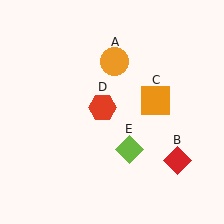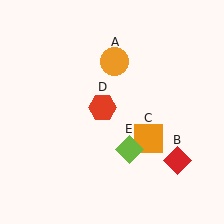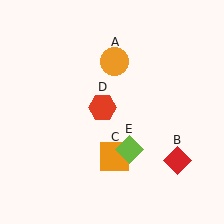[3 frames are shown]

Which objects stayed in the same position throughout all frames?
Orange circle (object A) and red diamond (object B) and red hexagon (object D) and lime diamond (object E) remained stationary.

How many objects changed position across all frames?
1 object changed position: orange square (object C).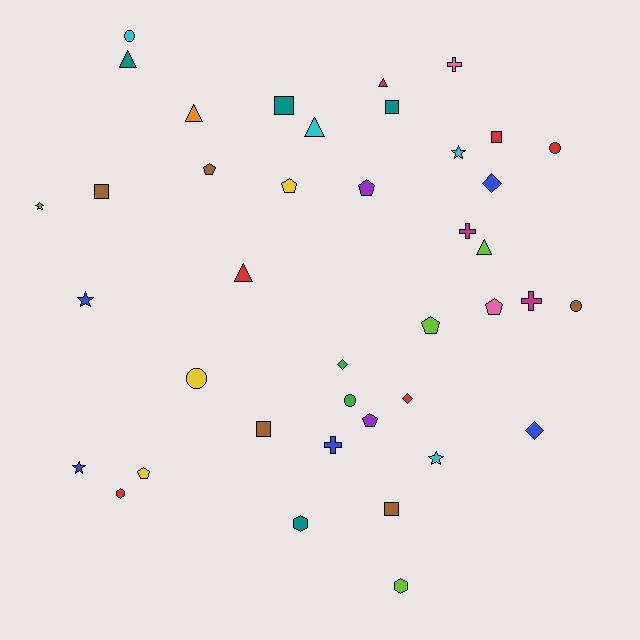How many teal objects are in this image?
There are 4 teal objects.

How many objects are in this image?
There are 40 objects.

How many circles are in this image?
There are 5 circles.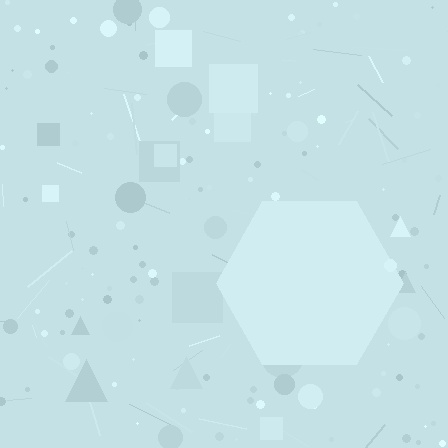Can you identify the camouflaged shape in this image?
The camouflaged shape is a hexagon.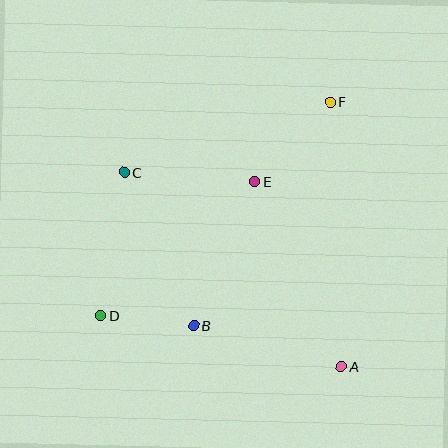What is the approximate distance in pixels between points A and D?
The distance between A and D is approximately 246 pixels.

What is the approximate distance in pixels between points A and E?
The distance between A and E is approximately 204 pixels.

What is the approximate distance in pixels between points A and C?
The distance between A and C is approximately 291 pixels.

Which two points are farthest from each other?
Points D and F are farthest from each other.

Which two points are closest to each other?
Points B and D are closest to each other.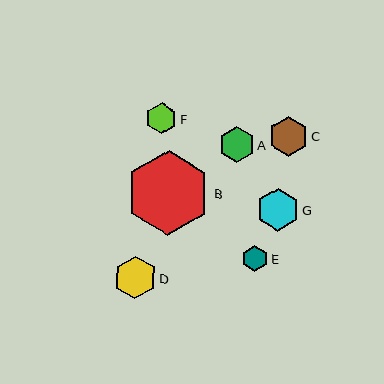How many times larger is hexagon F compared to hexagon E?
Hexagon F is approximately 1.2 times the size of hexagon E.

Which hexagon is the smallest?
Hexagon E is the smallest with a size of approximately 26 pixels.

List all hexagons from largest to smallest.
From largest to smallest: B, D, G, C, A, F, E.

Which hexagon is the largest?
Hexagon B is the largest with a size of approximately 85 pixels.